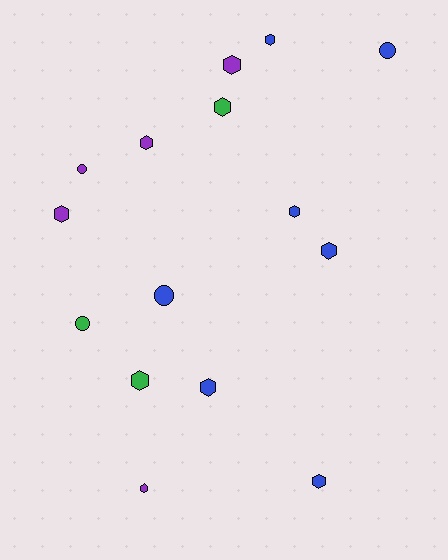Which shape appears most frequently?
Hexagon, with 11 objects.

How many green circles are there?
There is 1 green circle.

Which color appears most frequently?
Blue, with 7 objects.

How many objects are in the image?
There are 15 objects.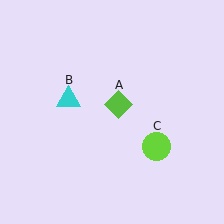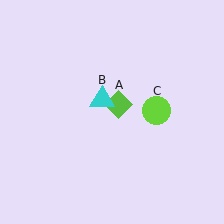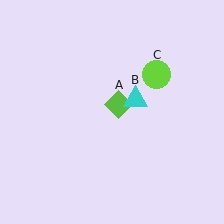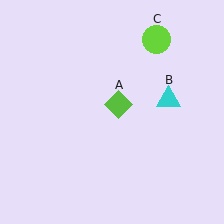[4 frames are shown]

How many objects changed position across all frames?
2 objects changed position: cyan triangle (object B), lime circle (object C).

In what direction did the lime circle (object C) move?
The lime circle (object C) moved up.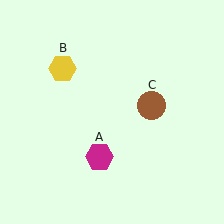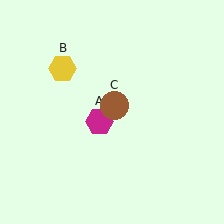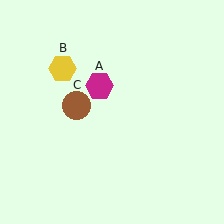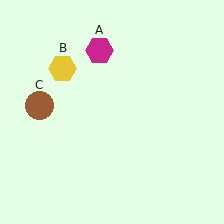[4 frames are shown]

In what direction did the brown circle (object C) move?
The brown circle (object C) moved left.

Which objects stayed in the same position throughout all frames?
Yellow hexagon (object B) remained stationary.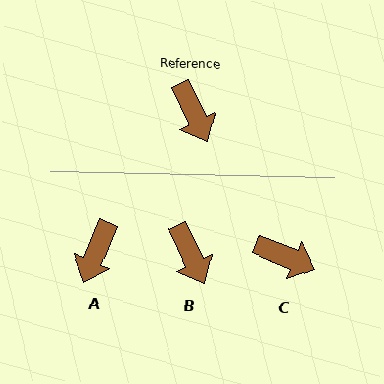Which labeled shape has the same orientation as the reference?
B.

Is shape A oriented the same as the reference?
No, it is off by about 48 degrees.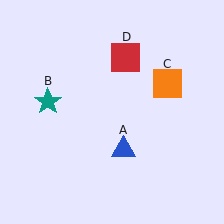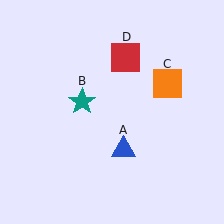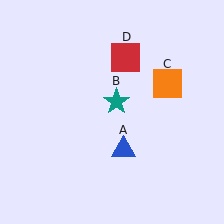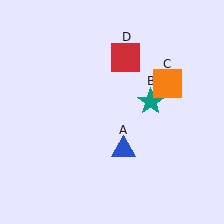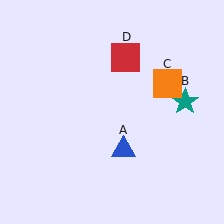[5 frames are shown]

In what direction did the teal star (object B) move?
The teal star (object B) moved right.